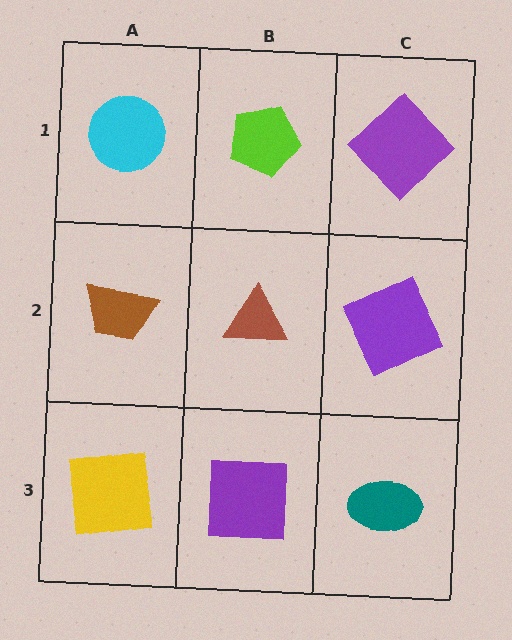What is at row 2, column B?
A brown triangle.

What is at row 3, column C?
A teal ellipse.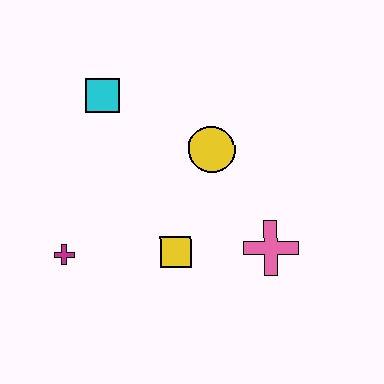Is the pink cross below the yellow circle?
Yes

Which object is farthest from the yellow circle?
The magenta cross is farthest from the yellow circle.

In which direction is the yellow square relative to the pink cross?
The yellow square is to the left of the pink cross.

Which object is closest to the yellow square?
The pink cross is closest to the yellow square.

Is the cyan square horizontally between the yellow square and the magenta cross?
Yes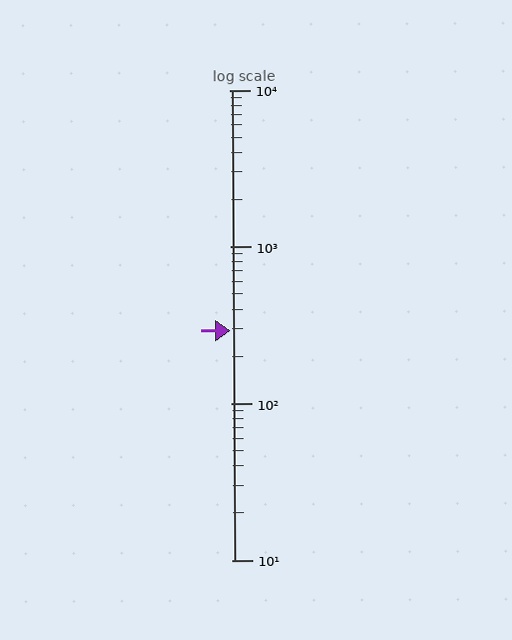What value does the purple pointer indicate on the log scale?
The pointer indicates approximately 290.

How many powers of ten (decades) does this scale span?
The scale spans 3 decades, from 10 to 10000.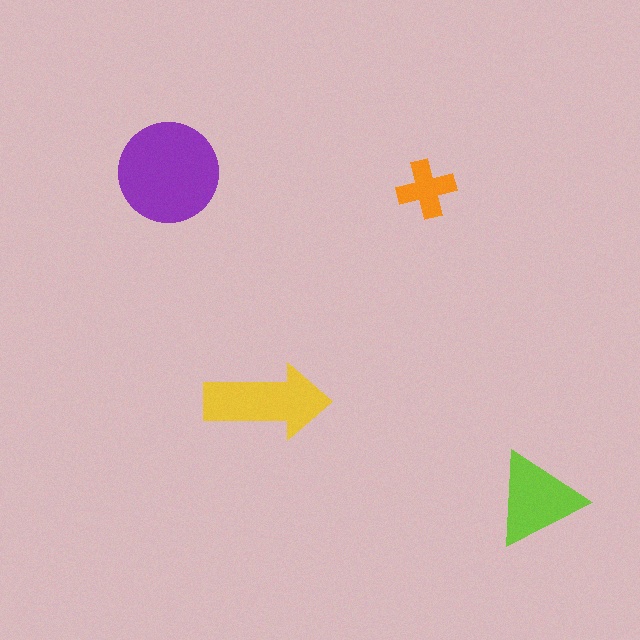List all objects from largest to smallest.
The purple circle, the yellow arrow, the lime triangle, the orange cross.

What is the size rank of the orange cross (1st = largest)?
4th.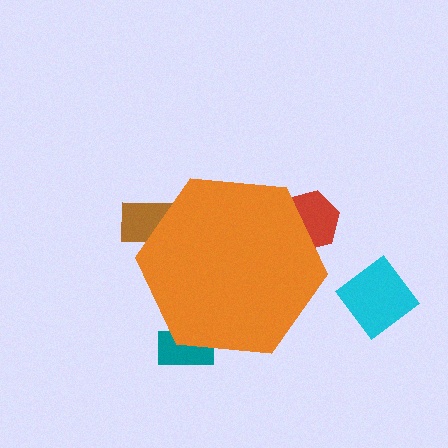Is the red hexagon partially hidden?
Yes, the red hexagon is partially hidden behind the orange hexagon.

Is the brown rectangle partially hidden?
Yes, the brown rectangle is partially hidden behind the orange hexagon.